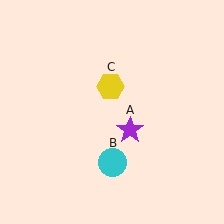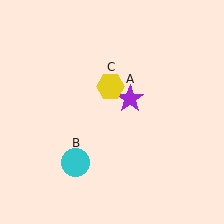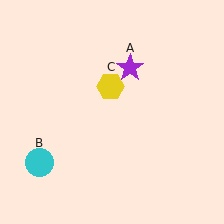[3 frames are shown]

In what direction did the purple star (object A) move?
The purple star (object A) moved up.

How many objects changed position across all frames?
2 objects changed position: purple star (object A), cyan circle (object B).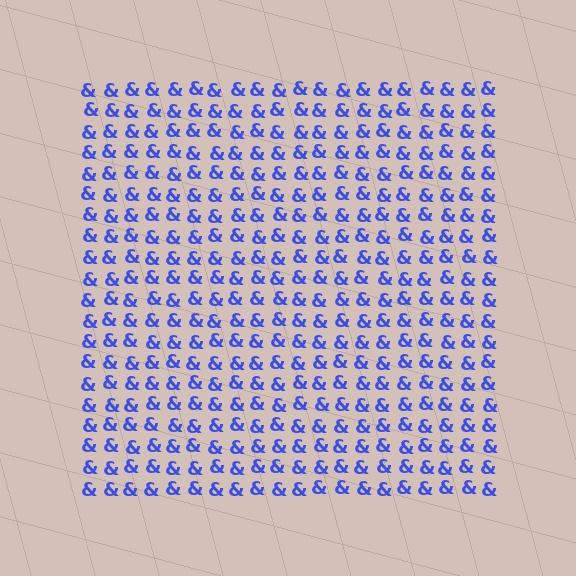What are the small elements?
The small elements are ampersands.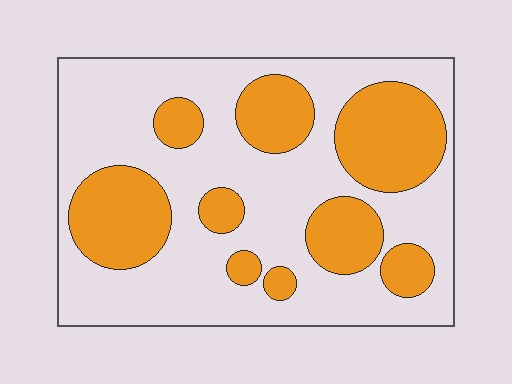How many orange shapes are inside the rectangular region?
9.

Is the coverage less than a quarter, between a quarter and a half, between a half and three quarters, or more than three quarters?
Between a quarter and a half.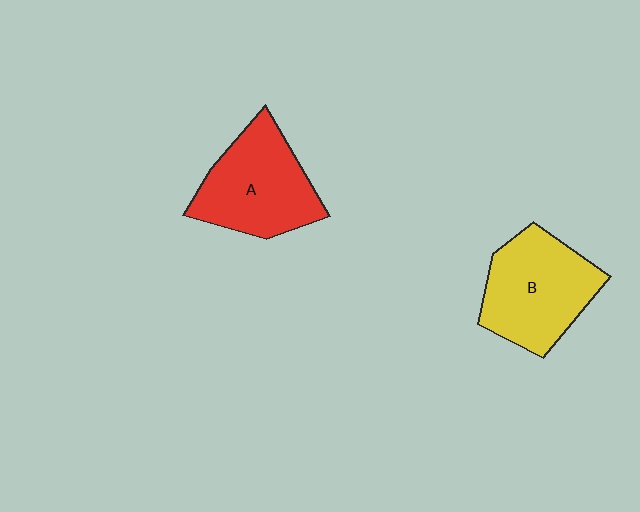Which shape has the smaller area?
Shape A (red).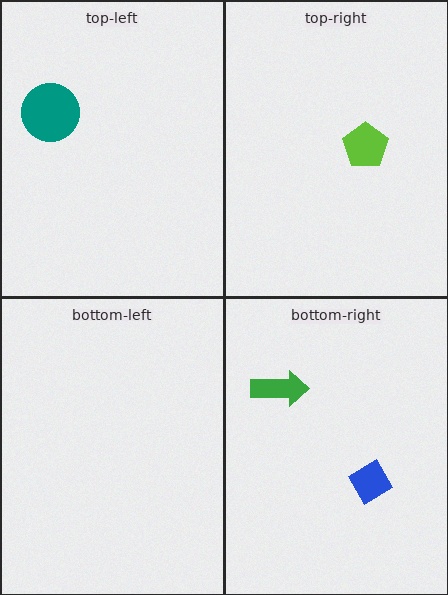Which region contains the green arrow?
The bottom-right region.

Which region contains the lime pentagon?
The top-right region.